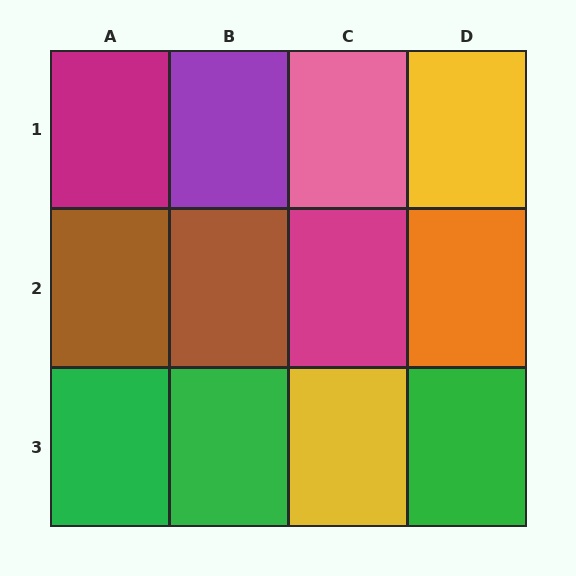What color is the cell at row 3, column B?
Green.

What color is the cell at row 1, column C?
Pink.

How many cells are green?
3 cells are green.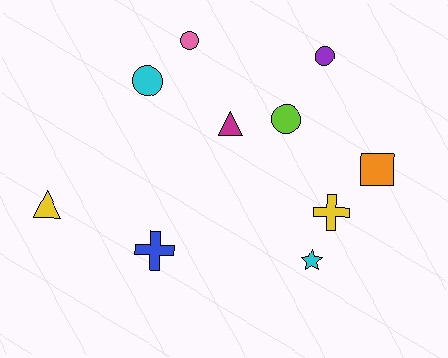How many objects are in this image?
There are 10 objects.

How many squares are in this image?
There is 1 square.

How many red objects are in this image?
There are no red objects.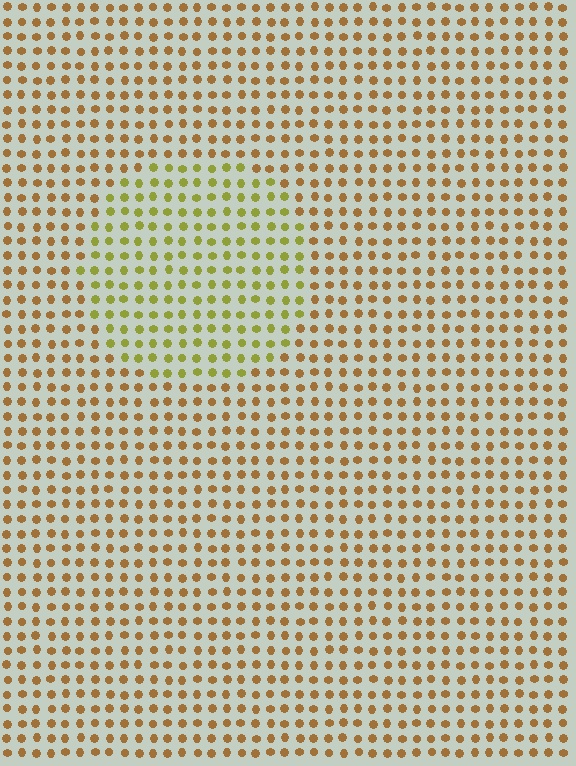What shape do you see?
I see a circle.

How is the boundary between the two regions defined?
The boundary is defined purely by a slight shift in hue (about 37 degrees). Spacing, size, and orientation are identical on both sides.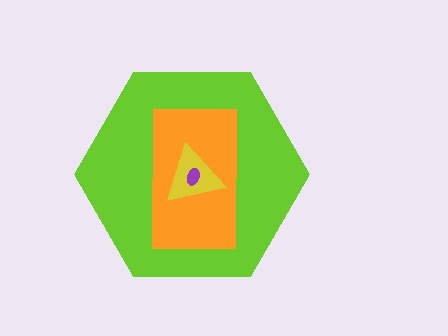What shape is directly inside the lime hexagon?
The orange rectangle.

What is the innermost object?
The purple ellipse.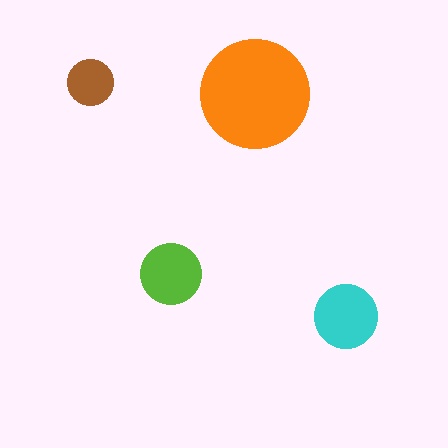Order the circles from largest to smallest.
the orange one, the cyan one, the lime one, the brown one.